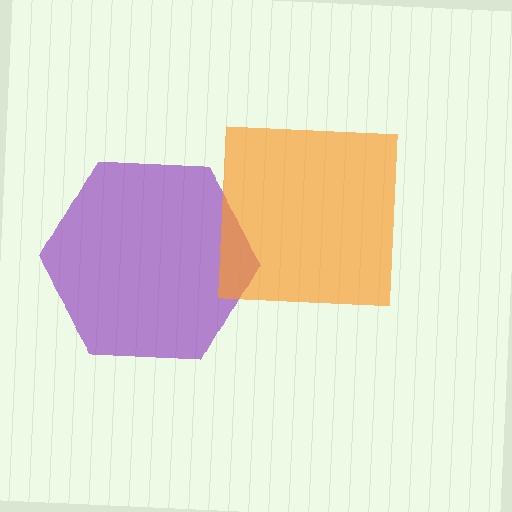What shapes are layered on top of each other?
The layered shapes are: a purple hexagon, an orange square.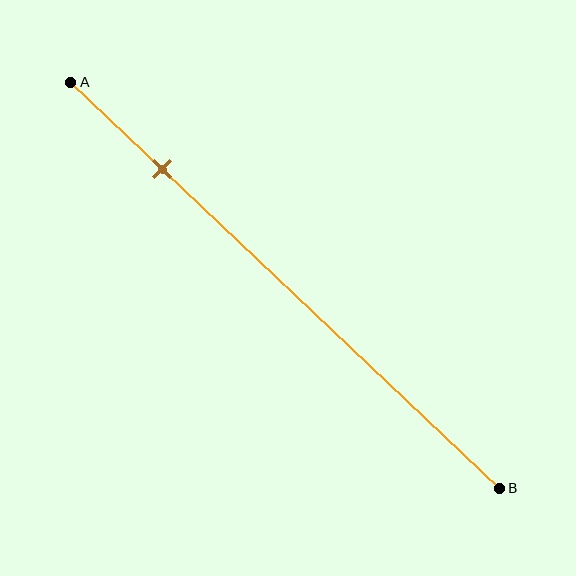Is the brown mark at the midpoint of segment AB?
No, the mark is at about 20% from A, not at the 50% midpoint.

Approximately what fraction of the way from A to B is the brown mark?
The brown mark is approximately 20% of the way from A to B.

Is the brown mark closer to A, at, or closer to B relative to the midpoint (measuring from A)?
The brown mark is closer to point A than the midpoint of segment AB.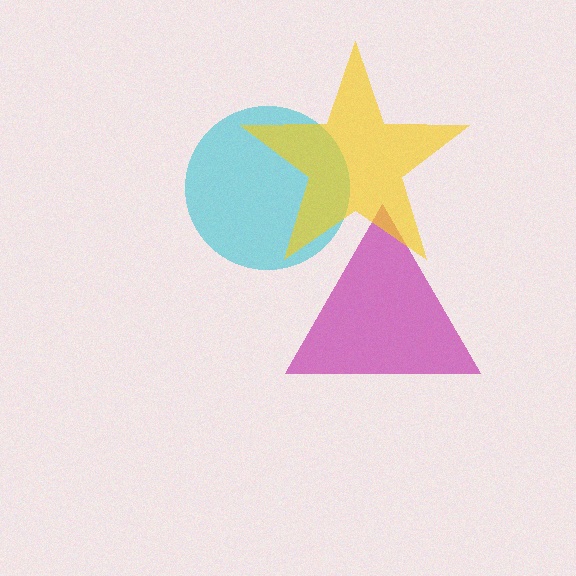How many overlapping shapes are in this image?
There are 3 overlapping shapes in the image.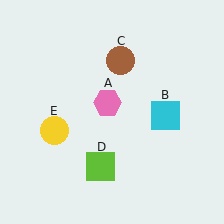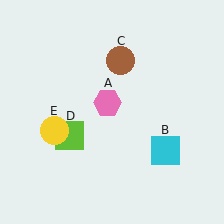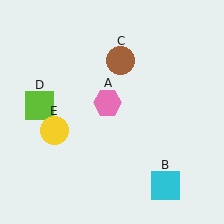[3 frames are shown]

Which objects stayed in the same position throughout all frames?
Pink hexagon (object A) and brown circle (object C) and yellow circle (object E) remained stationary.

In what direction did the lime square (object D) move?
The lime square (object D) moved up and to the left.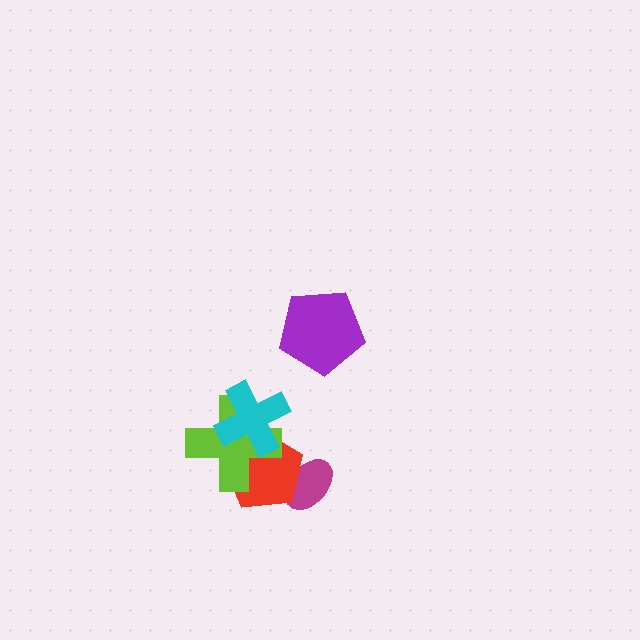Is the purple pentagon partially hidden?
No, no other shape covers it.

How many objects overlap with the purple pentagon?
0 objects overlap with the purple pentagon.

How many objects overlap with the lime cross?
2 objects overlap with the lime cross.